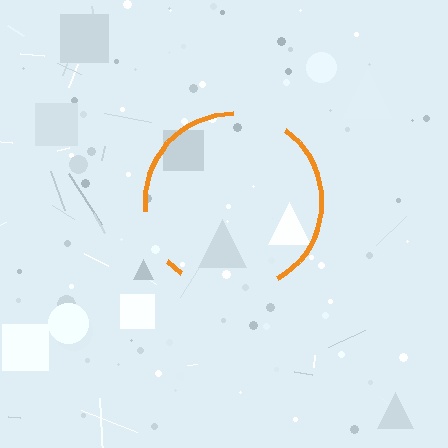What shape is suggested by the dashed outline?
The dashed outline suggests a circle.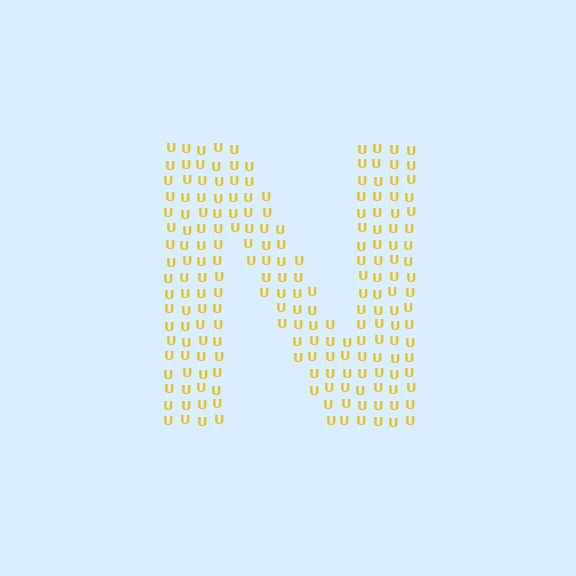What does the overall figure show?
The overall figure shows the letter N.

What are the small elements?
The small elements are letter U's.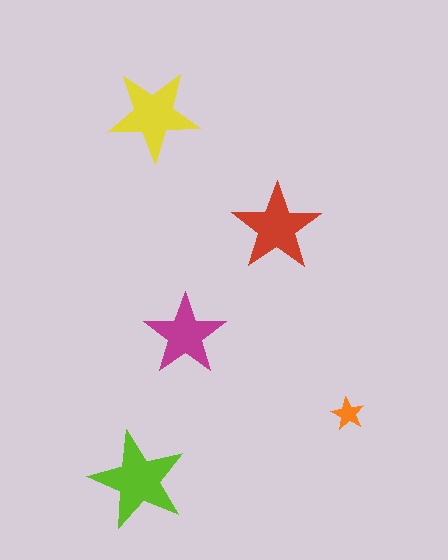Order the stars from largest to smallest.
the lime one, the yellow one, the red one, the magenta one, the orange one.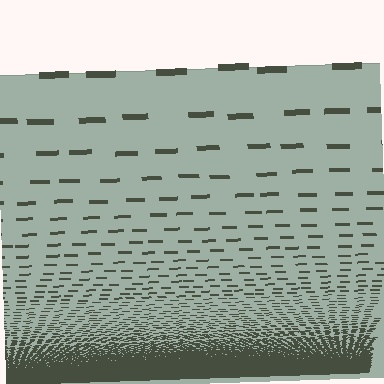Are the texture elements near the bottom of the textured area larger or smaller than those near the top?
Smaller. The gradient is inverted — elements near the bottom are smaller and denser.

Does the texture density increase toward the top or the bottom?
Density increases toward the bottom.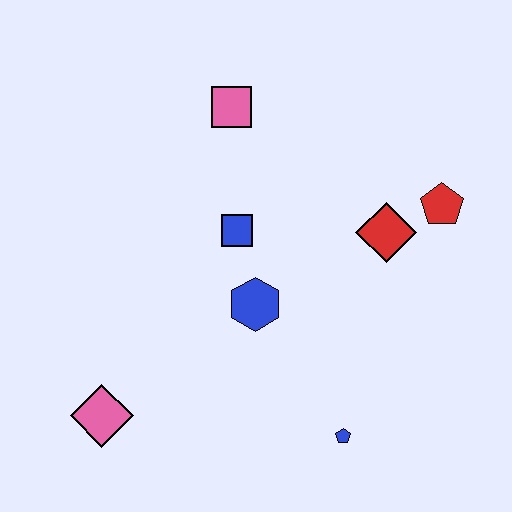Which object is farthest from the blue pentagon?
The pink square is farthest from the blue pentagon.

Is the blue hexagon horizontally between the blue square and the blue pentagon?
Yes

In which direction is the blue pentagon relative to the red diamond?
The blue pentagon is below the red diamond.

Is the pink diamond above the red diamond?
No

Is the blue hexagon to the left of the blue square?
No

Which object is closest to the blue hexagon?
The blue square is closest to the blue hexagon.